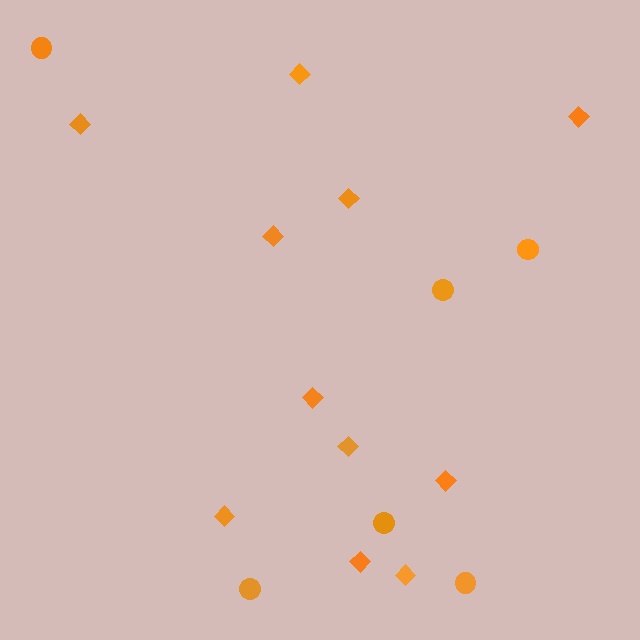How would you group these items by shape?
There are 2 groups: one group of diamonds (11) and one group of circles (6).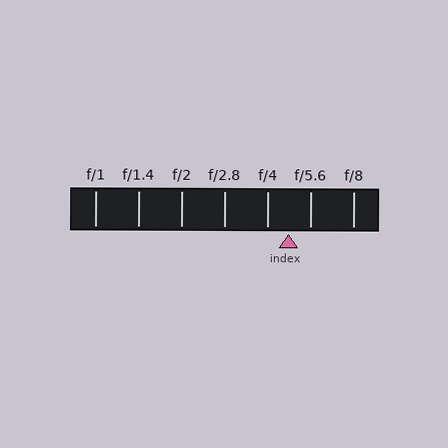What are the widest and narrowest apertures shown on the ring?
The widest aperture shown is f/1 and the narrowest is f/8.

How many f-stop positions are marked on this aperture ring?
There are 7 f-stop positions marked.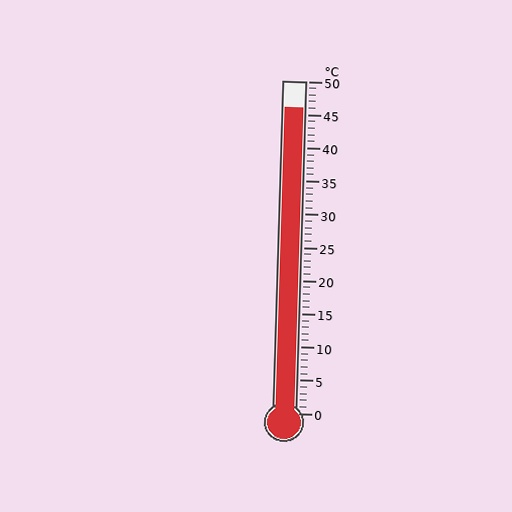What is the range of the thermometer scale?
The thermometer scale ranges from 0°C to 50°C.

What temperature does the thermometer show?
The thermometer shows approximately 46°C.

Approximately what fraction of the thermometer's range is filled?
The thermometer is filled to approximately 90% of its range.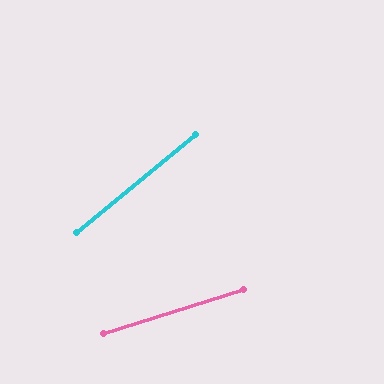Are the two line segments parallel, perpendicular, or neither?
Neither parallel nor perpendicular — they differ by about 22°.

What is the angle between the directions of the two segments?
Approximately 22 degrees.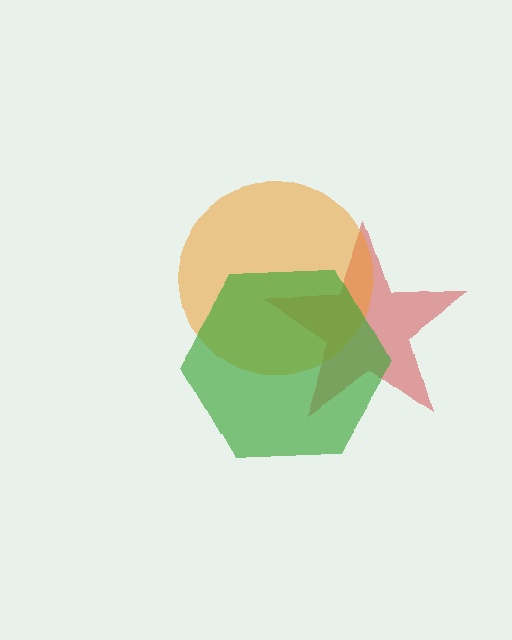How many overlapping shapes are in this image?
There are 3 overlapping shapes in the image.